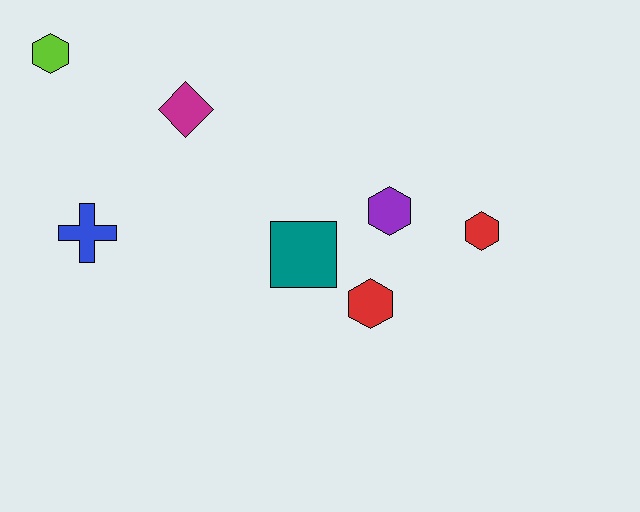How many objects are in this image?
There are 7 objects.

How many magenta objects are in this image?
There is 1 magenta object.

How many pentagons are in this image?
There are no pentagons.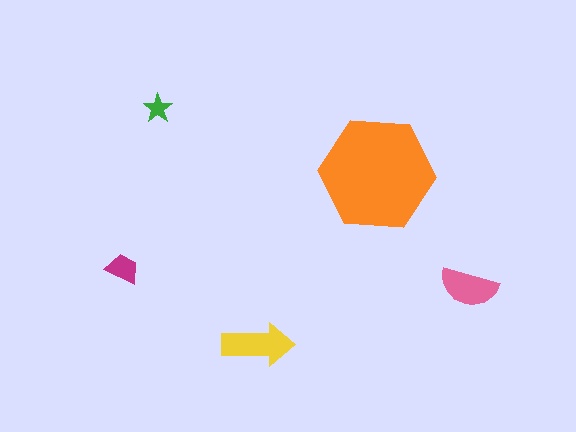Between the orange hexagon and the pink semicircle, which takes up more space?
The orange hexagon.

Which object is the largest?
The orange hexagon.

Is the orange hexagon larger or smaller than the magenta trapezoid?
Larger.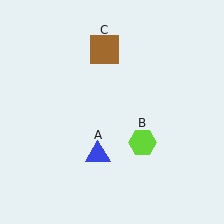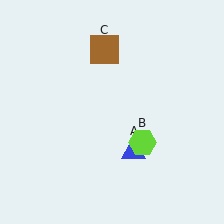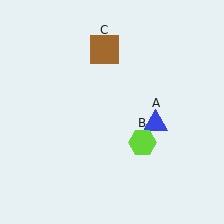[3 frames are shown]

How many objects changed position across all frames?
1 object changed position: blue triangle (object A).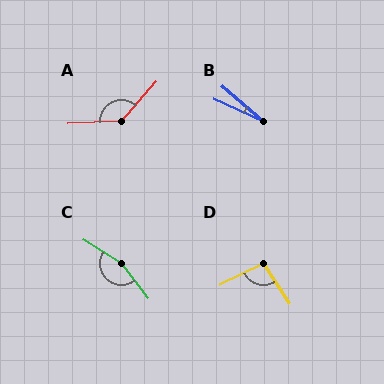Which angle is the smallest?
B, at approximately 17 degrees.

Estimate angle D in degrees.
Approximately 97 degrees.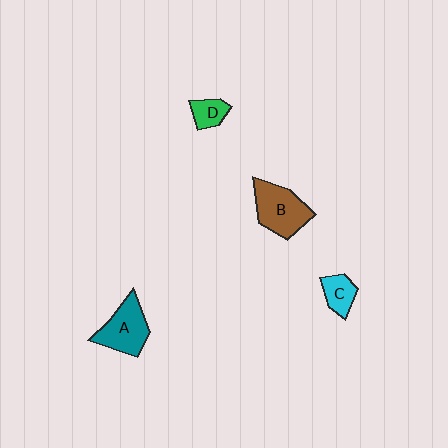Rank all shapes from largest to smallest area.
From largest to smallest: B (brown), A (teal), C (cyan), D (green).